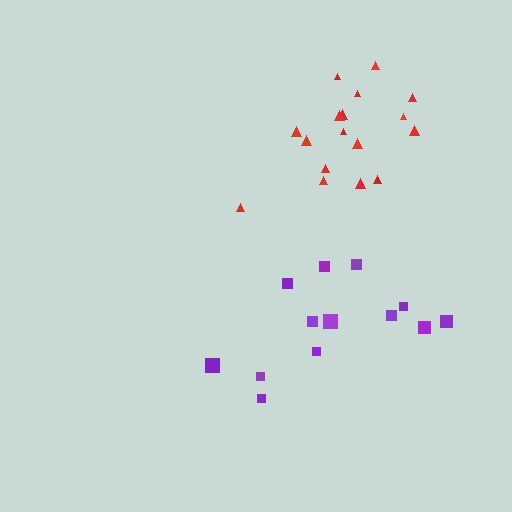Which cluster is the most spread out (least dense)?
Purple.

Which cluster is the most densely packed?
Red.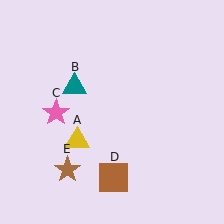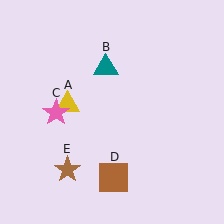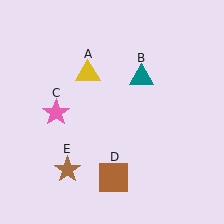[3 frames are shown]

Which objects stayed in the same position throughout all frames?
Pink star (object C) and brown square (object D) and brown star (object E) remained stationary.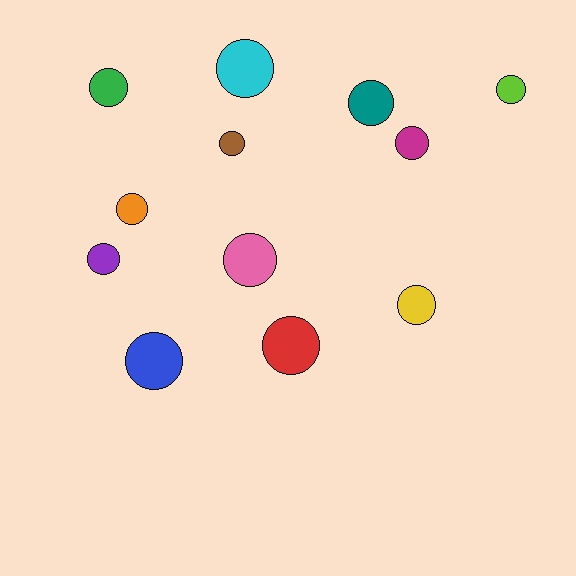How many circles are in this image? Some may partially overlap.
There are 12 circles.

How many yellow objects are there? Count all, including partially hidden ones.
There is 1 yellow object.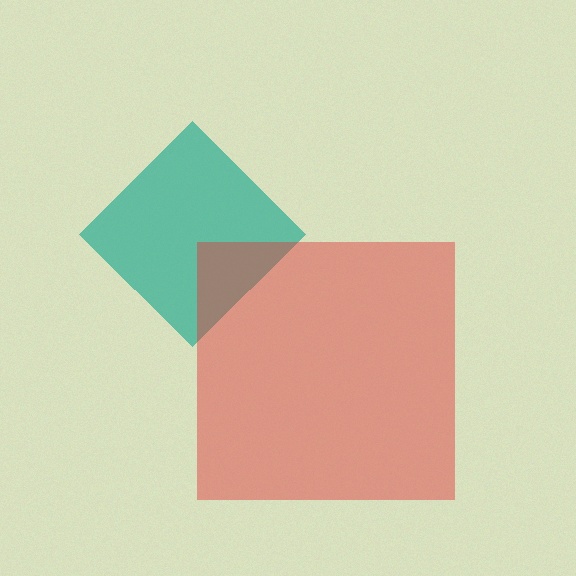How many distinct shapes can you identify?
There are 2 distinct shapes: a teal diamond, a red square.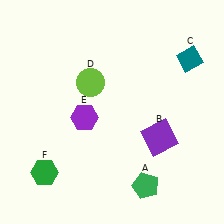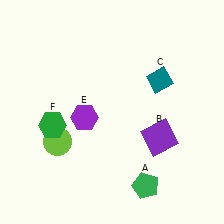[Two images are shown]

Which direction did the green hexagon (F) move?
The green hexagon (F) moved up.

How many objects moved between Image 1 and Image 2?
3 objects moved between the two images.